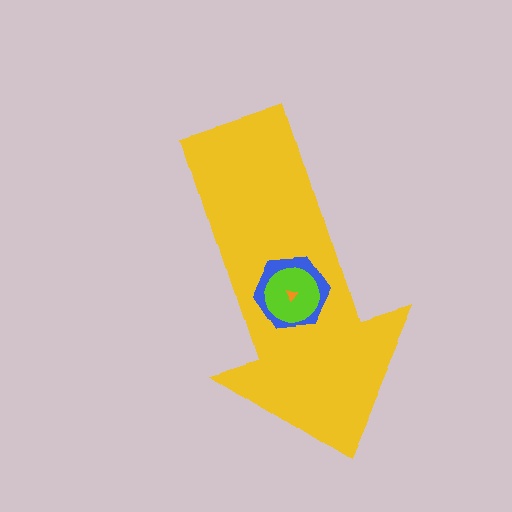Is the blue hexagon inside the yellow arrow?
Yes.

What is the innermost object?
The orange triangle.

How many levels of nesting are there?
4.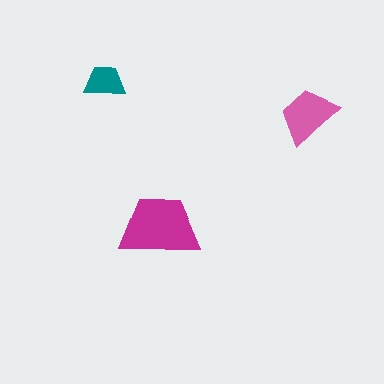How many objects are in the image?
There are 3 objects in the image.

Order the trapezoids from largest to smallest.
the magenta one, the pink one, the teal one.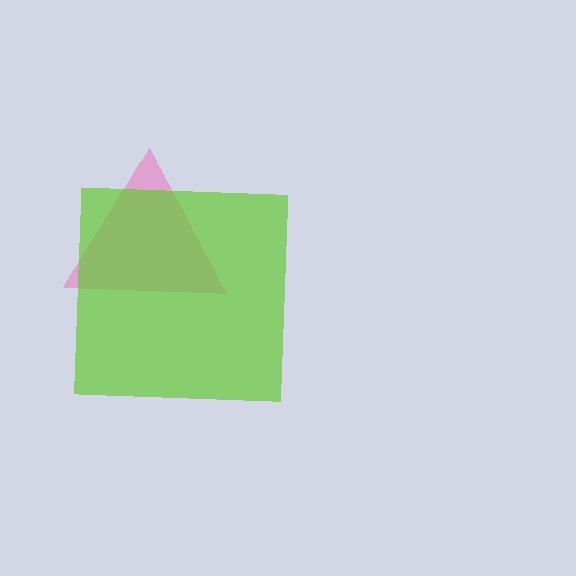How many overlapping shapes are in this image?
There are 2 overlapping shapes in the image.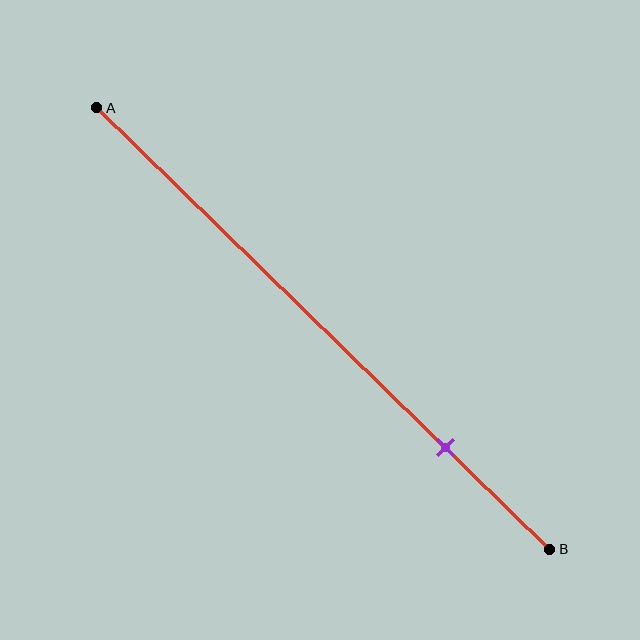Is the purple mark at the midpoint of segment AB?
No, the mark is at about 75% from A, not at the 50% midpoint.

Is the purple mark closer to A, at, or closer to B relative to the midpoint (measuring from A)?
The purple mark is closer to point B than the midpoint of segment AB.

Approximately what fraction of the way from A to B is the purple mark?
The purple mark is approximately 75% of the way from A to B.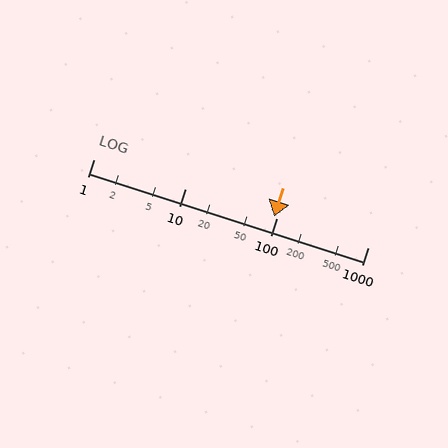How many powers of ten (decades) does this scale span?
The scale spans 3 decades, from 1 to 1000.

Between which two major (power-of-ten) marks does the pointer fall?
The pointer is between 10 and 100.